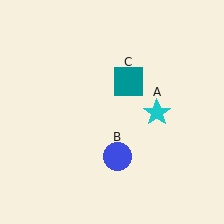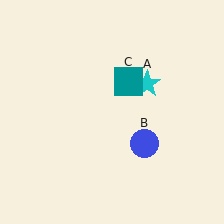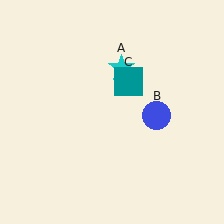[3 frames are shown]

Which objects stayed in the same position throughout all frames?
Teal square (object C) remained stationary.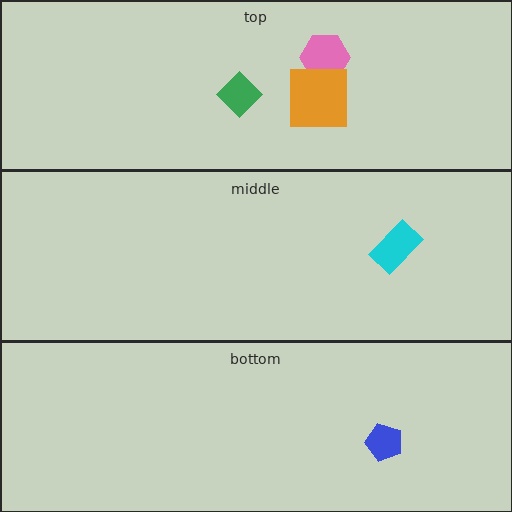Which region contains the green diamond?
The top region.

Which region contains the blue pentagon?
The bottom region.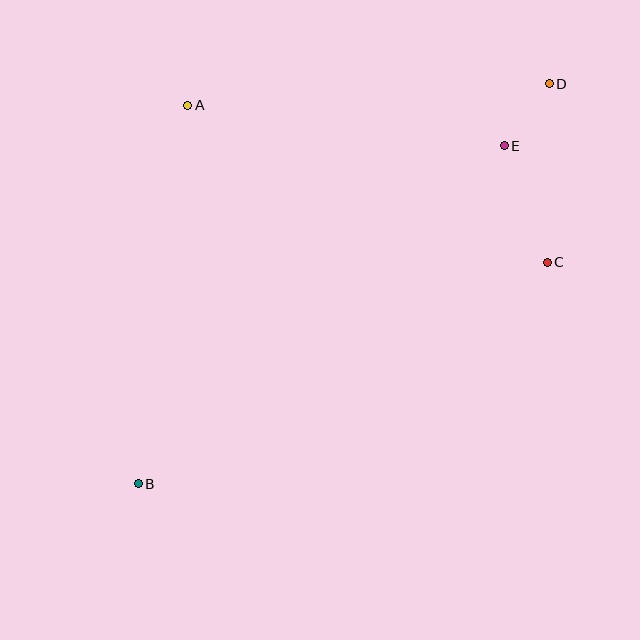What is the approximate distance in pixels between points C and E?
The distance between C and E is approximately 124 pixels.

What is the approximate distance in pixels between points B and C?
The distance between B and C is approximately 465 pixels.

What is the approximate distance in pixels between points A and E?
The distance between A and E is approximately 319 pixels.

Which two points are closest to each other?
Points D and E are closest to each other.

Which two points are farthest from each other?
Points B and D are farthest from each other.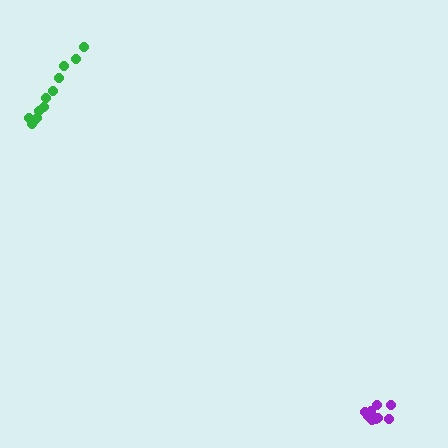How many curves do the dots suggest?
There are 2 distinct paths.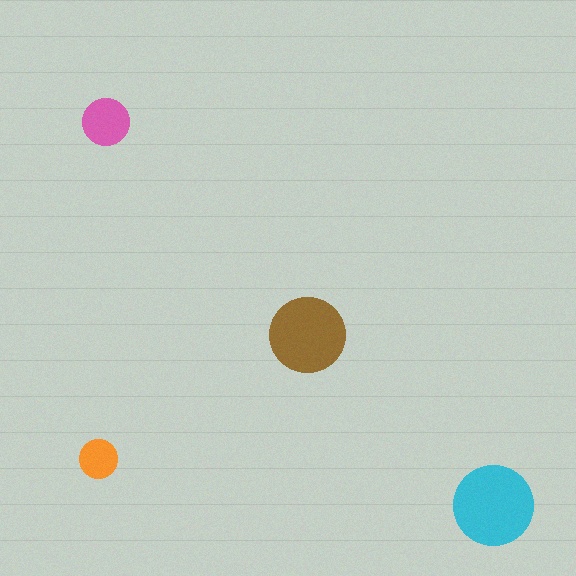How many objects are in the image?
There are 4 objects in the image.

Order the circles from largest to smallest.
the cyan one, the brown one, the pink one, the orange one.